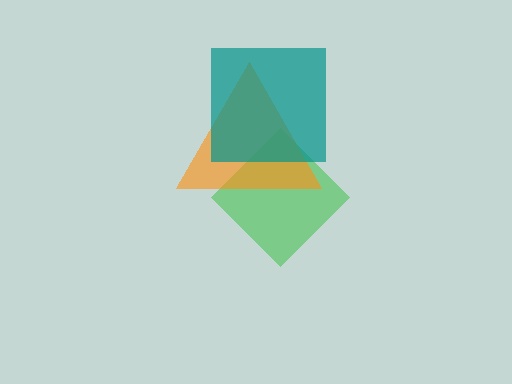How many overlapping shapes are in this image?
There are 3 overlapping shapes in the image.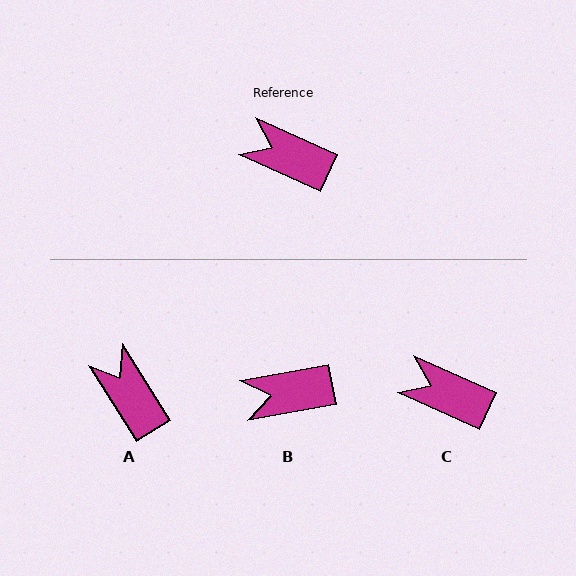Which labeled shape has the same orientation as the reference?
C.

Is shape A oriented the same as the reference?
No, it is off by about 34 degrees.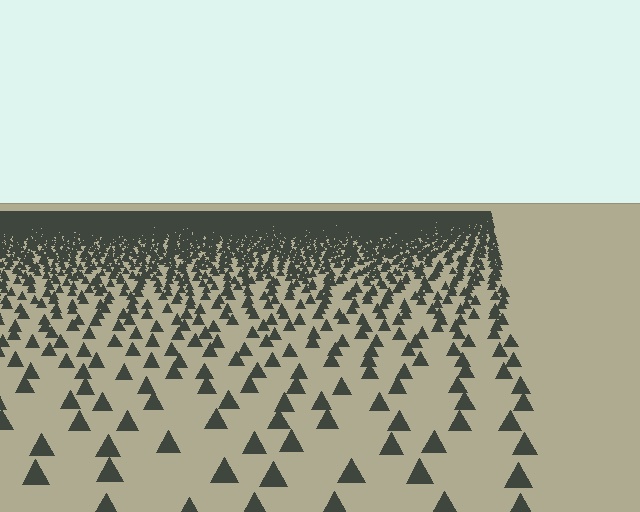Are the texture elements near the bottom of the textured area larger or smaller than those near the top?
Larger. Near the bottom, elements are closer to the viewer and appear at a bigger on-screen size.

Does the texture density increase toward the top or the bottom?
Density increases toward the top.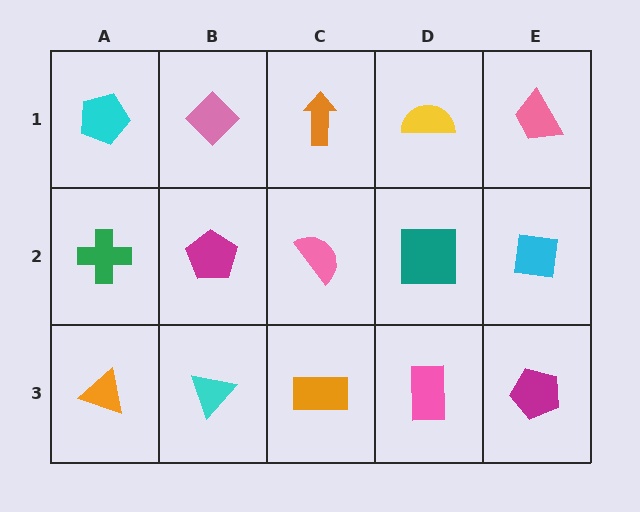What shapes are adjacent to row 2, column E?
A pink trapezoid (row 1, column E), a magenta pentagon (row 3, column E), a teal square (row 2, column D).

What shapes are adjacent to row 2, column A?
A cyan pentagon (row 1, column A), an orange triangle (row 3, column A), a magenta pentagon (row 2, column B).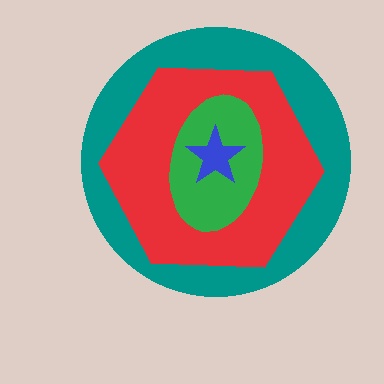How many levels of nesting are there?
4.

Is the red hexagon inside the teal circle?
Yes.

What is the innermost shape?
The blue star.